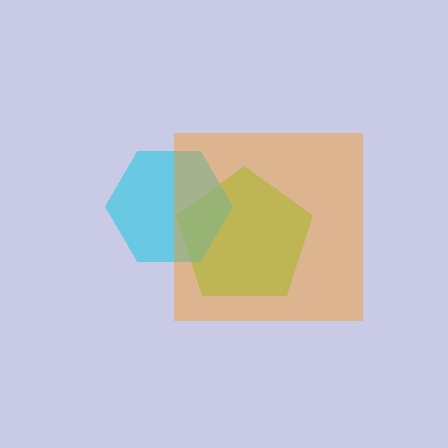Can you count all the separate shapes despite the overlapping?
Yes, there are 3 separate shapes.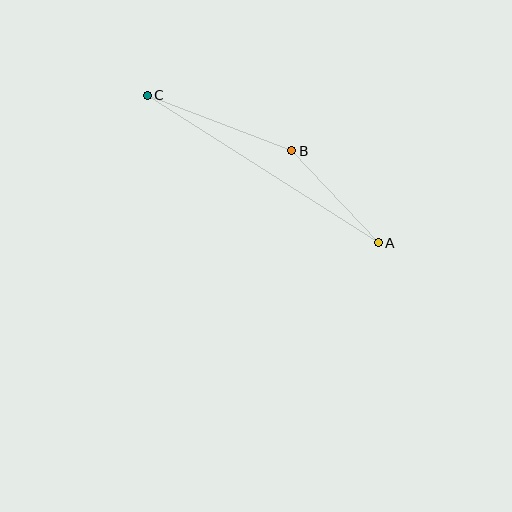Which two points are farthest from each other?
Points A and C are farthest from each other.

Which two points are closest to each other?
Points A and B are closest to each other.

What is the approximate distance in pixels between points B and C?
The distance between B and C is approximately 155 pixels.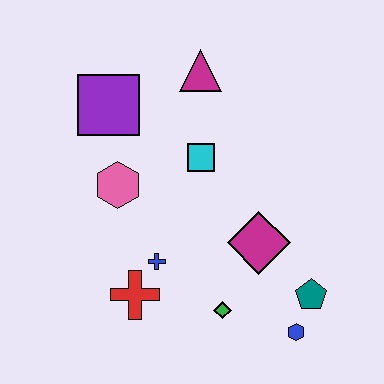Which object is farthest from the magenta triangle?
The blue hexagon is farthest from the magenta triangle.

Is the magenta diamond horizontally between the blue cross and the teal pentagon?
Yes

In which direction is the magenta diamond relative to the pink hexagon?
The magenta diamond is to the right of the pink hexagon.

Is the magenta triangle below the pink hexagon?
No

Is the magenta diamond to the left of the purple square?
No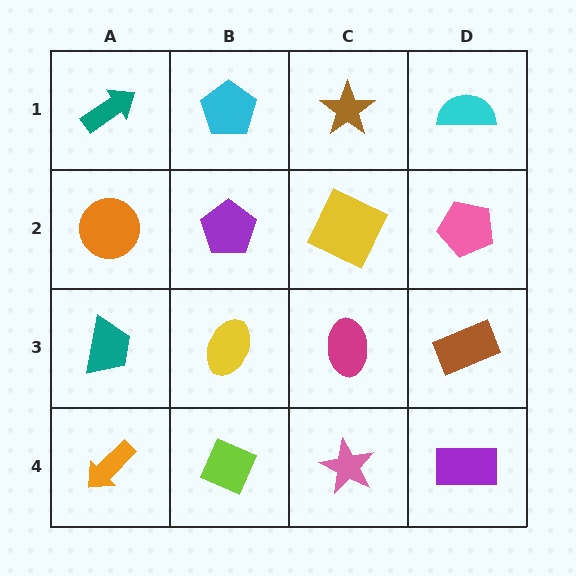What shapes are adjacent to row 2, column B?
A cyan pentagon (row 1, column B), a yellow ellipse (row 3, column B), an orange circle (row 2, column A), a yellow square (row 2, column C).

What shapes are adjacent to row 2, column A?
A teal arrow (row 1, column A), a teal trapezoid (row 3, column A), a purple pentagon (row 2, column B).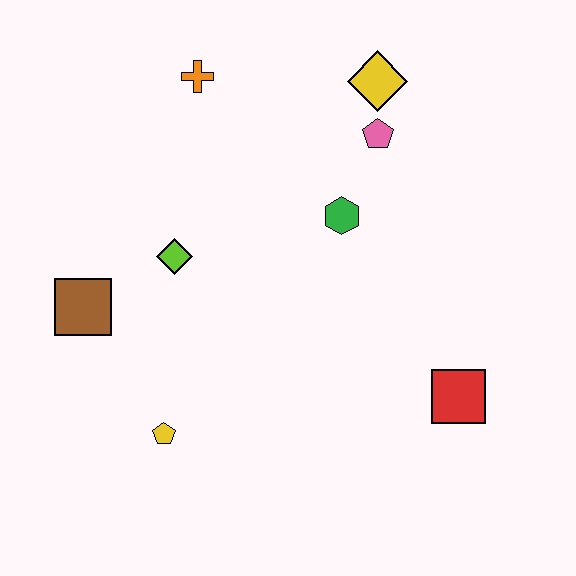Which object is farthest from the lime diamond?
The red square is farthest from the lime diamond.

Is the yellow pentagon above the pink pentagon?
No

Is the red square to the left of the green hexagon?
No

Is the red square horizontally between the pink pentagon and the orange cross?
No